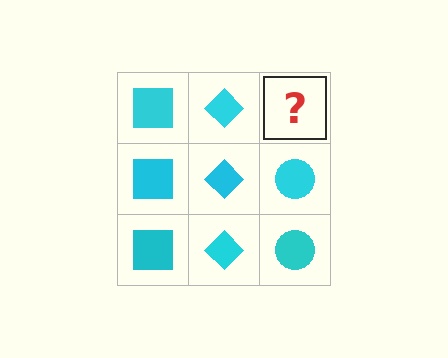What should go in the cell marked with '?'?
The missing cell should contain a cyan circle.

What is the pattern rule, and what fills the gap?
The rule is that each column has a consistent shape. The gap should be filled with a cyan circle.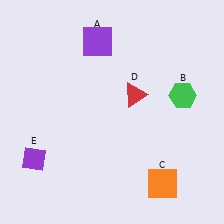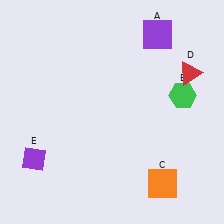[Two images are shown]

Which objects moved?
The objects that moved are: the purple square (A), the red triangle (D).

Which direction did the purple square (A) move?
The purple square (A) moved right.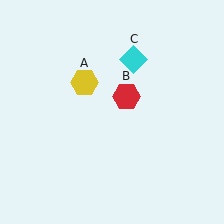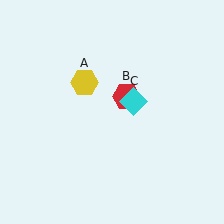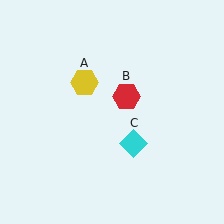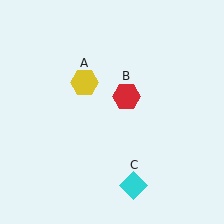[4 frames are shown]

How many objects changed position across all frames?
1 object changed position: cyan diamond (object C).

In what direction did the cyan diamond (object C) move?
The cyan diamond (object C) moved down.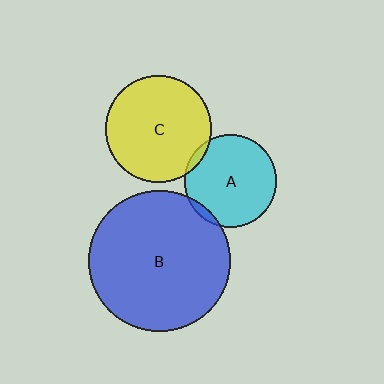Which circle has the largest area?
Circle B (blue).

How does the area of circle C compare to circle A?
Approximately 1.3 times.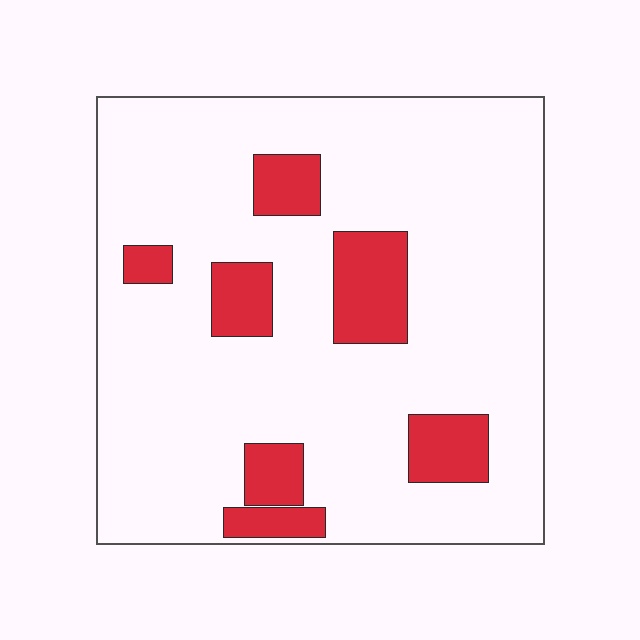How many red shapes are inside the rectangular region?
7.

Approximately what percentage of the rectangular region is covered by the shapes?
Approximately 15%.